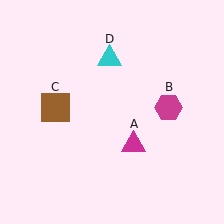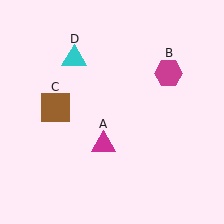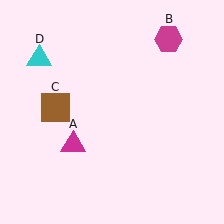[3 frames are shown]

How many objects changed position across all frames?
3 objects changed position: magenta triangle (object A), magenta hexagon (object B), cyan triangle (object D).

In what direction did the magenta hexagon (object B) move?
The magenta hexagon (object B) moved up.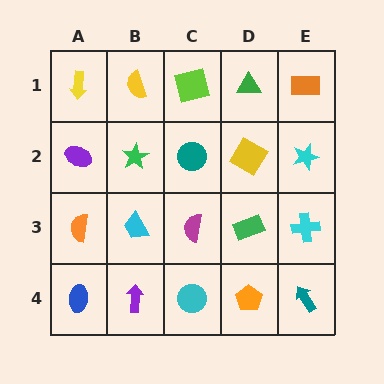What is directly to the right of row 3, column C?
A green rectangle.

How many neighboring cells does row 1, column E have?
2.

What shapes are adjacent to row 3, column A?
A purple ellipse (row 2, column A), a blue ellipse (row 4, column A), a cyan trapezoid (row 3, column B).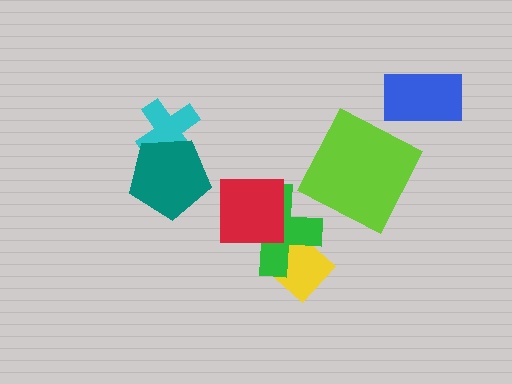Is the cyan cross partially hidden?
Yes, it is partially covered by another shape.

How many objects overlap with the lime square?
0 objects overlap with the lime square.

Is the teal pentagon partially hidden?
No, no other shape covers it.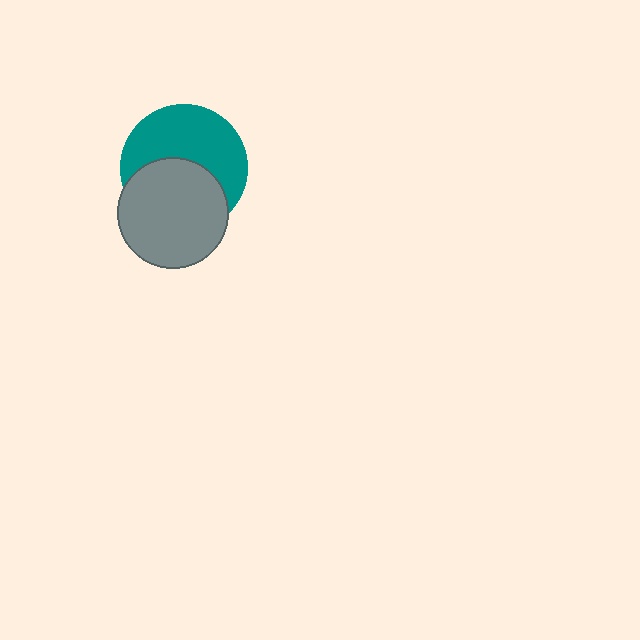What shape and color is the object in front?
The object in front is a gray circle.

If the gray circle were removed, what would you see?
You would see the complete teal circle.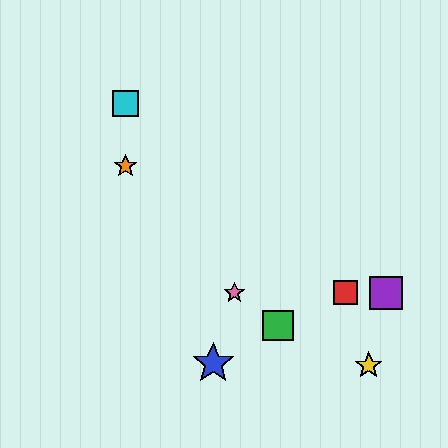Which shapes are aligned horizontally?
The red square, the purple square, the pink star are aligned horizontally.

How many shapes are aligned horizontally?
3 shapes (the red square, the purple square, the pink star) are aligned horizontally.